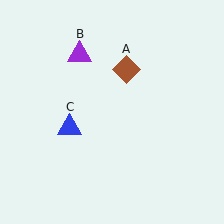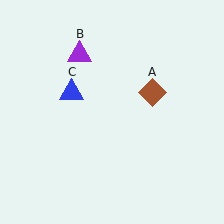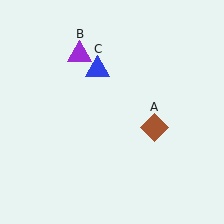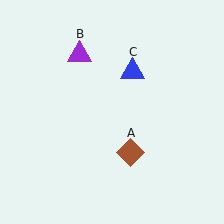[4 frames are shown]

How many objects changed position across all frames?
2 objects changed position: brown diamond (object A), blue triangle (object C).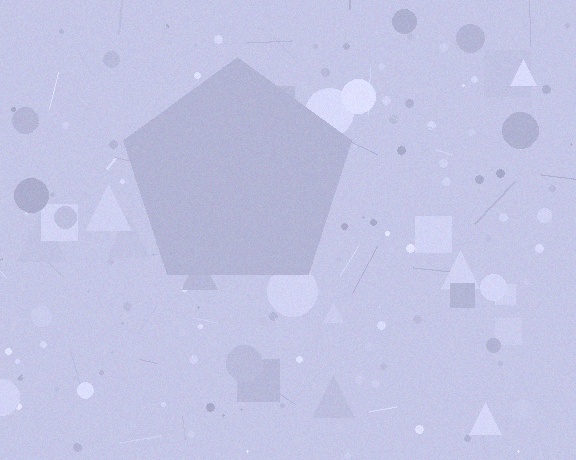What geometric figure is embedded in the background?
A pentagon is embedded in the background.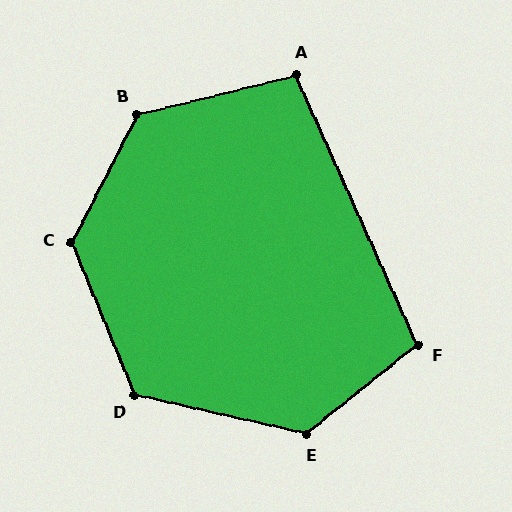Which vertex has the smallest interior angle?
A, at approximately 101 degrees.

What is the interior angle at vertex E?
Approximately 129 degrees (obtuse).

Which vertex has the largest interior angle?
B, at approximately 131 degrees.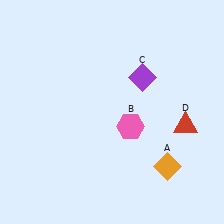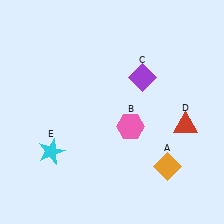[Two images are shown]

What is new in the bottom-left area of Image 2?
A cyan star (E) was added in the bottom-left area of Image 2.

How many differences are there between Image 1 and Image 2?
There is 1 difference between the two images.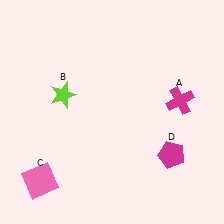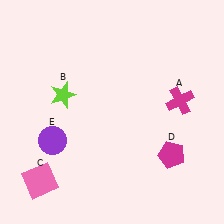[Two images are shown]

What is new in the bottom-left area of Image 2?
A purple circle (E) was added in the bottom-left area of Image 2.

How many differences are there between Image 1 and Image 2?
There is 1 difference between the two images.